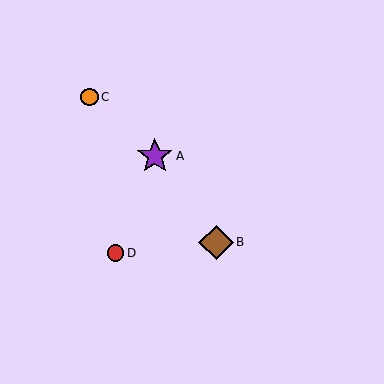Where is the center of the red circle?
The center of the red circle is at (116, 253).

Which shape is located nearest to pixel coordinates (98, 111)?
The orange circle (labeled C) at (89, 97) is nearest to that location.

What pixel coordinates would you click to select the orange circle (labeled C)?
Click at (89, 97) to select the orange circle C.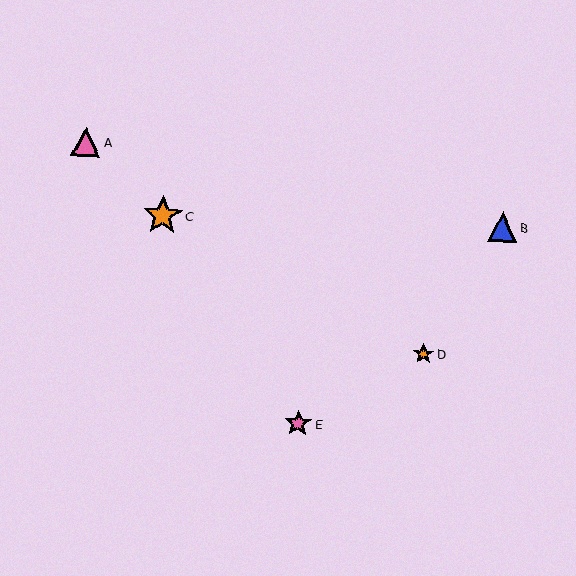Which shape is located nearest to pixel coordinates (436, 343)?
The orange star (labeled D) at (423, 354) is nearest to that location.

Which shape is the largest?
The orange star (labeled C) is the largest.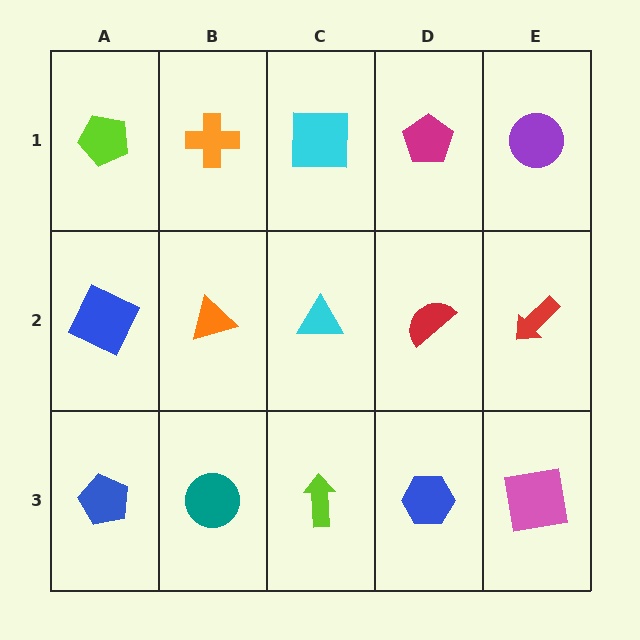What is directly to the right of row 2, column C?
A red semicircle.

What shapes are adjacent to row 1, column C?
A cyan triangle (row 2, column C), an orange cross (row 1, column B), a magenta pentagon (row 1, column D).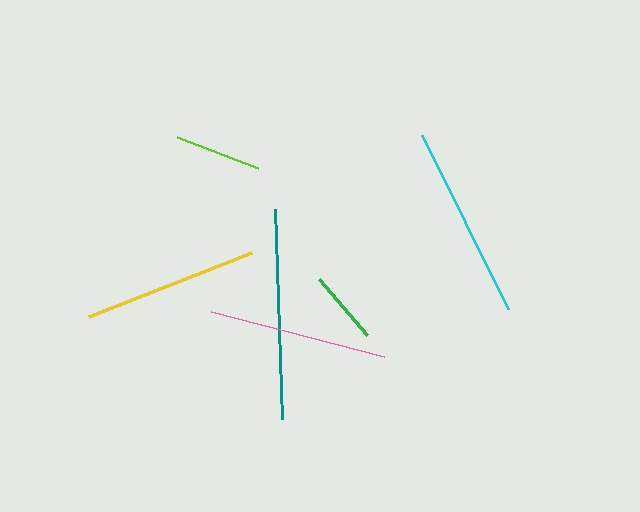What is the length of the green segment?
The green segment is approximately 74 pixels long.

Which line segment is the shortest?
The green line is the shortest at approximately 74 pixels.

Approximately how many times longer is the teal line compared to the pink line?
The teal line is approximately 1.2 times the length of the pink line.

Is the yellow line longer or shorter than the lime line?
The yellow line is longer than the lime line.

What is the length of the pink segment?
The pink segment is approximately 179 pixels long.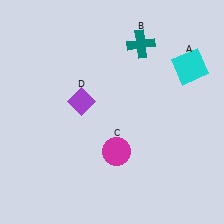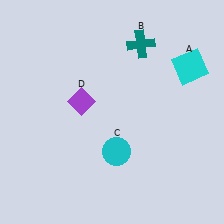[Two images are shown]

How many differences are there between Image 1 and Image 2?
There is 1 difference between the two images.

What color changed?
The circle (C) changed from magenta in Image 1 to cyan in Image 2.